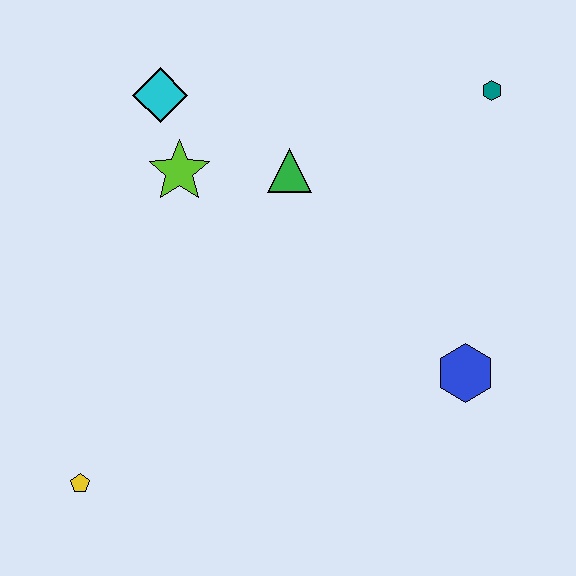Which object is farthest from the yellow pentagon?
The teal hexagon is farthest from the yellow pentagon.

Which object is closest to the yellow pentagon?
The lime star is closest to the yellow pentagon.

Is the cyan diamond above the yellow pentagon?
Yes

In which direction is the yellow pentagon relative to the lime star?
The yellow pentagon is below the lime star.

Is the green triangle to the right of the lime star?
Yes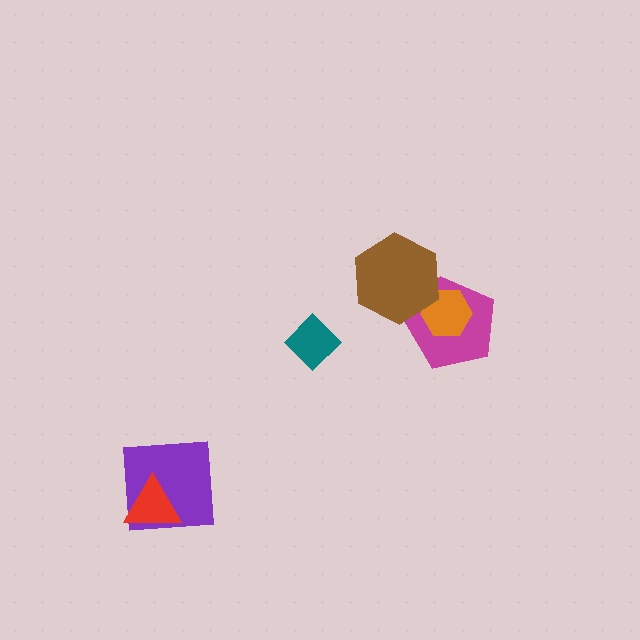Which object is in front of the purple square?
The red triangle is in front of the purple square.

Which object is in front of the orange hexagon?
The brown hexagon is in front of the orange hexagon.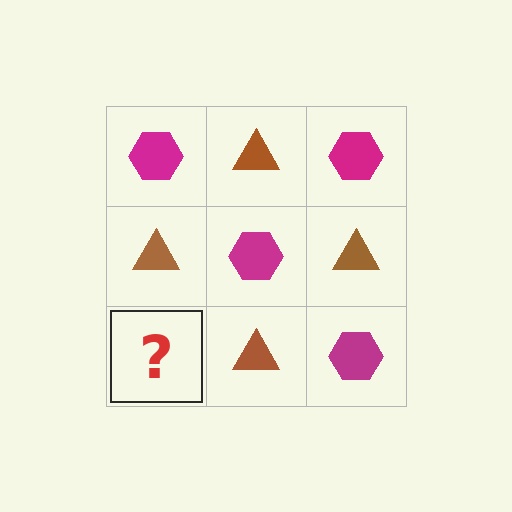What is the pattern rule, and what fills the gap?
The rule is that it alternates magenta hexagon and brown triangle in a checkerboard pattern. The gap should be filled with a magenta hexagon.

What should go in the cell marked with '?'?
The missing cell should contain a magenta hexagon.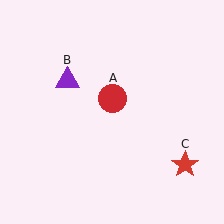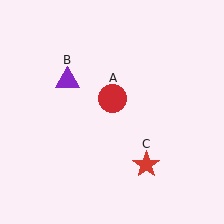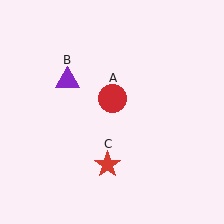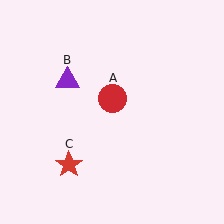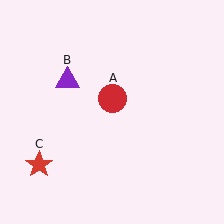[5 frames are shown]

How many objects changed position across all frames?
1 object changed position: red star (object C).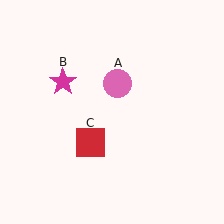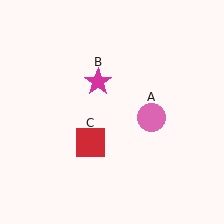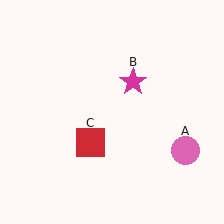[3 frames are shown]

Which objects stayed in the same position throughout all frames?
Red square (object C) remained stationary.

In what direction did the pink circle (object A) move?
The pink circle (object A) moved down and to the right.